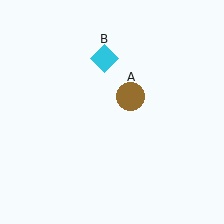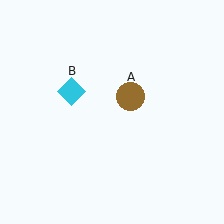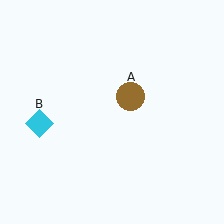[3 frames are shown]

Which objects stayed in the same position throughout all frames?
Brown circle (object A) remained stationary.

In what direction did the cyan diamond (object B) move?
The cyan diamond (object B) moved down and to the left.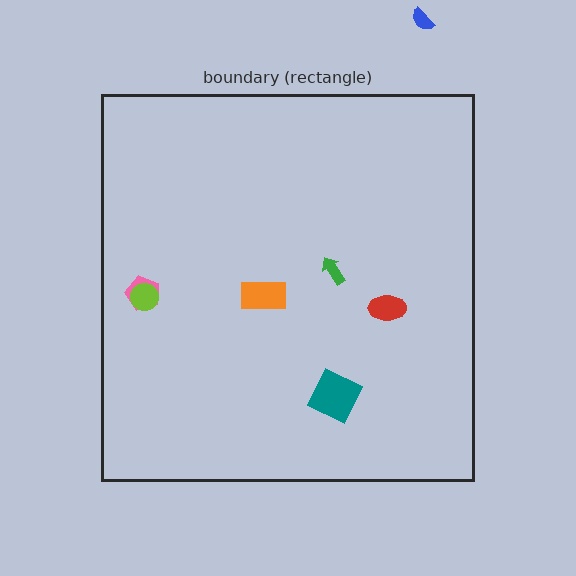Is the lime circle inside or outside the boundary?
Inside.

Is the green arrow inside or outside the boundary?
Inside.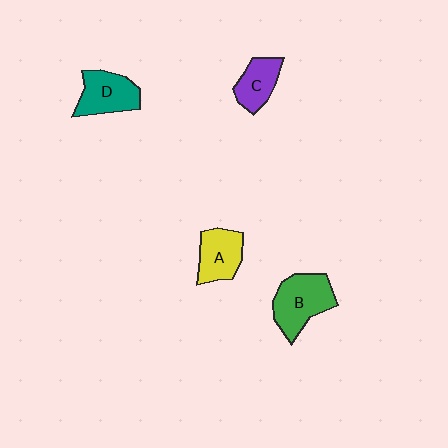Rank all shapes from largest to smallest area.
From largest to smallest: B (green), D (teal), A (yellow), C (purple).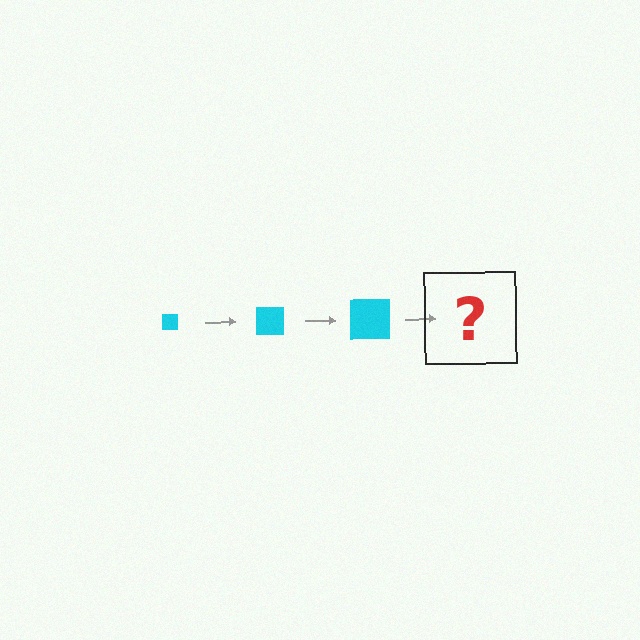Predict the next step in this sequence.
The next step is a cyan square, larger than the previous one.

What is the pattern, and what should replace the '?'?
The pattern is that the square gets progressively larger each step. The '?' should be a cyan square, larger than the previous one.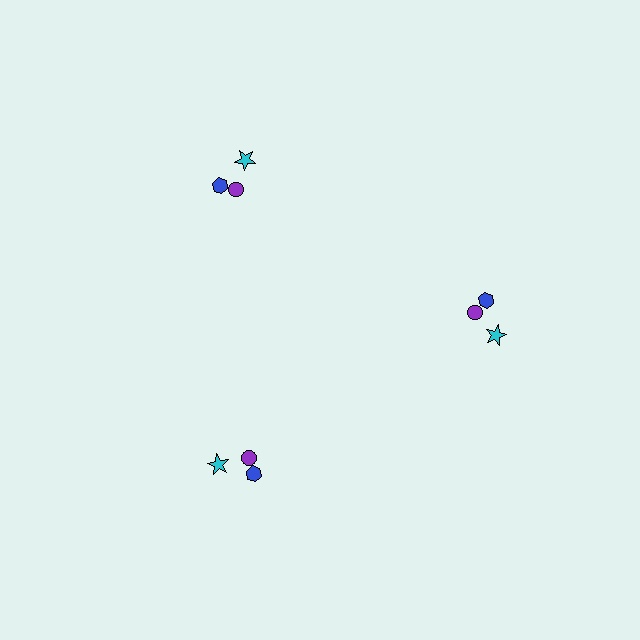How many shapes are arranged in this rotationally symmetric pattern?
There are 9 shapes, arranged in 3 groups of 3.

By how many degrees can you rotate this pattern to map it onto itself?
The pattern maps onto itself every 120 degrees of rotation.